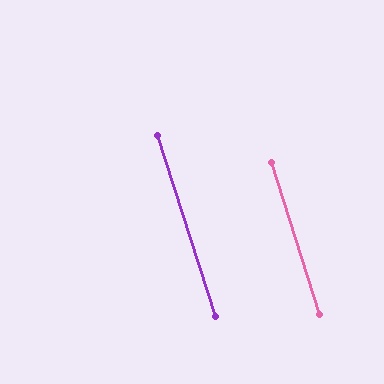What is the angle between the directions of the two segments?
Approximately 0 degrees.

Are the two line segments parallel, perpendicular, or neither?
Parallel — their directions differ by only 0.5°.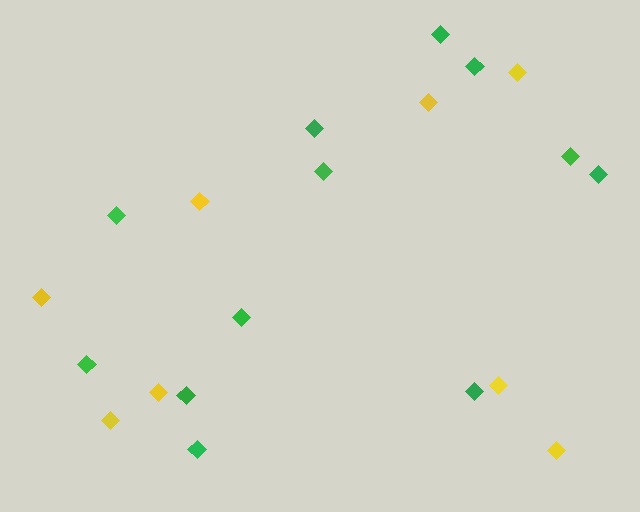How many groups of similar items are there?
There are 2 groups: one group of green diamonds (12) and one group of yellow diamonds (8).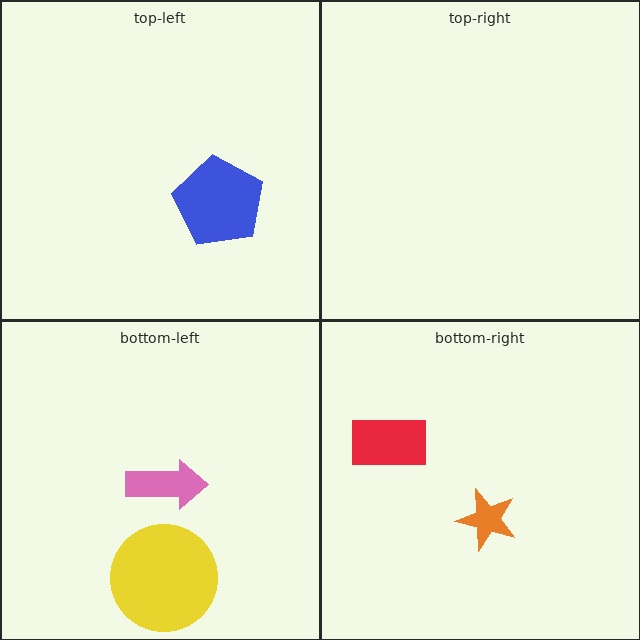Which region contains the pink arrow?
The bottom-left region.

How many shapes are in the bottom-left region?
2.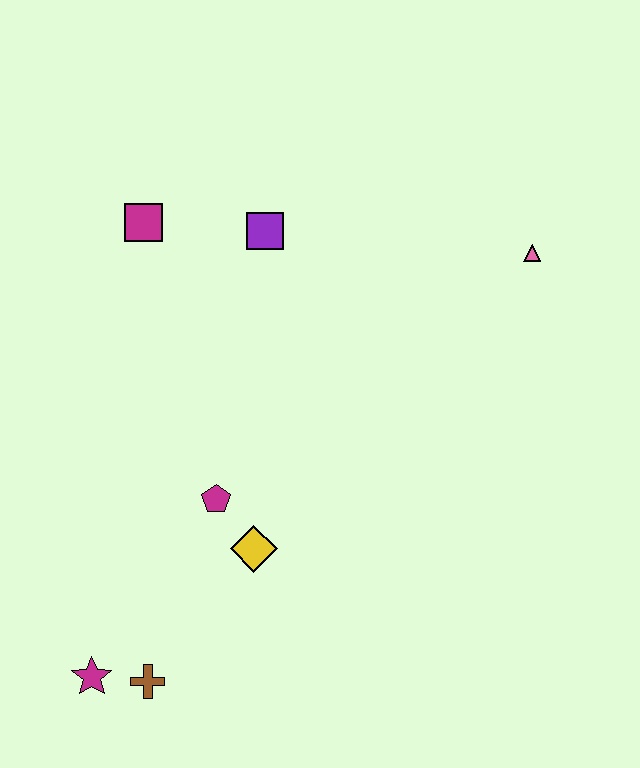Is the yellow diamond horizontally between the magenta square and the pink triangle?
Yes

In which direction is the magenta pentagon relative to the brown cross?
The magenta pentagon is above the brown cross.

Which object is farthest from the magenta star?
The pink triangle is farthest from the magenta star.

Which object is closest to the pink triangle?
The purple square is closest to the pink triangle.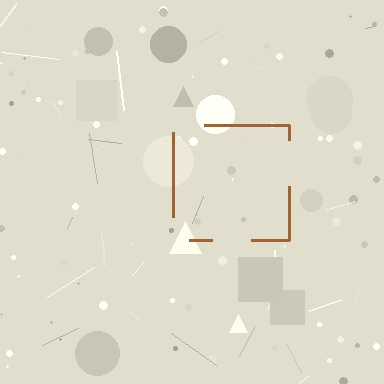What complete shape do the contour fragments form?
The contour fragments form a square.